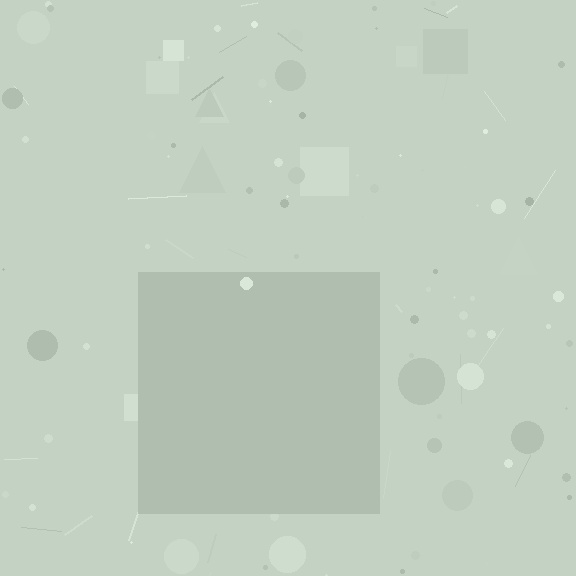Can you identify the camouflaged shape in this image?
The camouflaged shape is a square.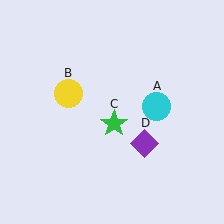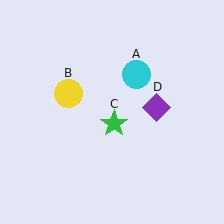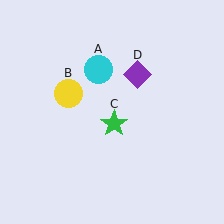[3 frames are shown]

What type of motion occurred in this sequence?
The cyan circle (object A), purple diamond (object D) rotated counterclockwise around the center of the scene.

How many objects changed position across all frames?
2 objects changed position: cyan circle (object A), purple diamond (object D).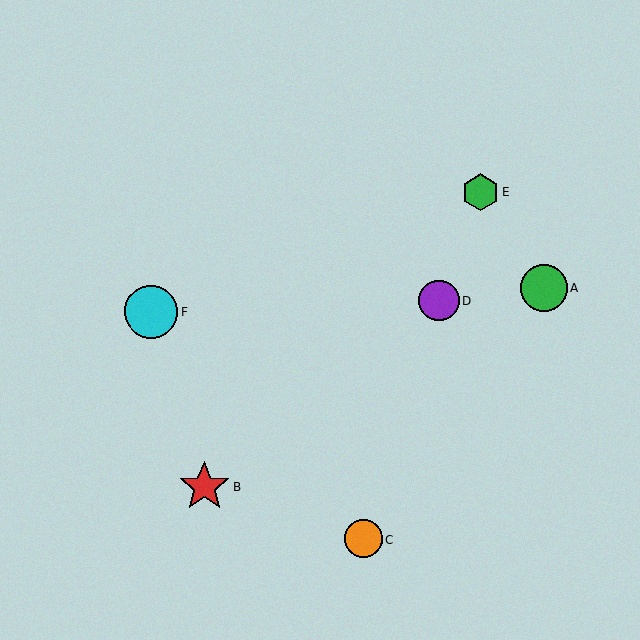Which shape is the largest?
The cyan circle (labeled F) is the largest.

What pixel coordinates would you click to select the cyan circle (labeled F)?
Click at (151, 312) to select the cyan circle F.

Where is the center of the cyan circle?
The center of the cyan circle is at (151, 312).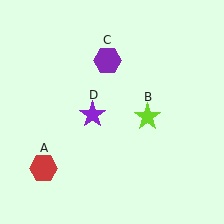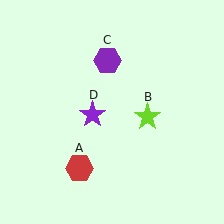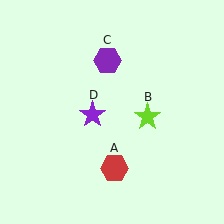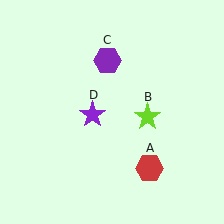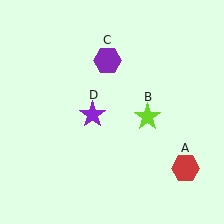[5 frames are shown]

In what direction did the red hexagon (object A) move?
The red hexagon (object A) moved right.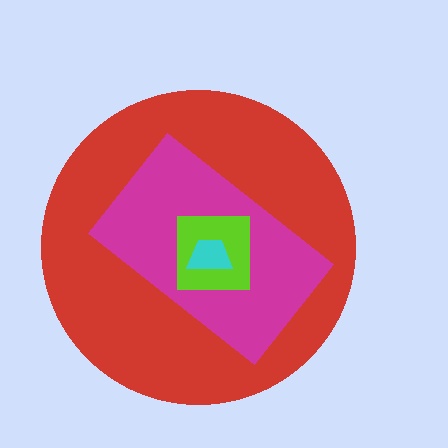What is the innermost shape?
The cyan trapezoid.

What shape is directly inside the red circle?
The magenta rectangle.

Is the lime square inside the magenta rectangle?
Yes.